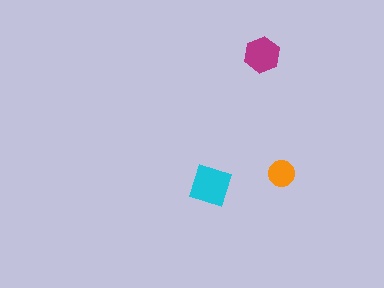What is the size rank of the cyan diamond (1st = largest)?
1st.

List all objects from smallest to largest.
The orange circle, the magenta hexagon, the cyan diamond.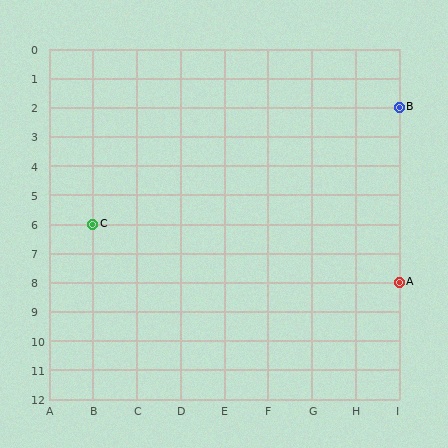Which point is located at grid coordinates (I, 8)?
Point A is at (I, 8).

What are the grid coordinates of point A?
Point A is at grid coordinates (I, 8).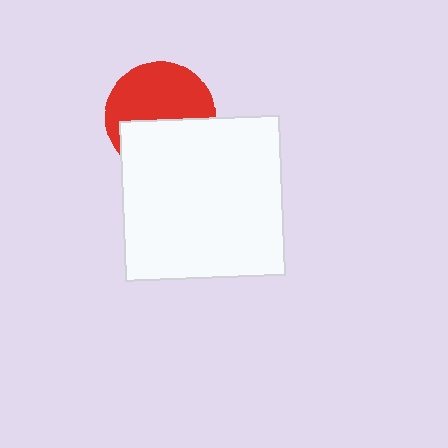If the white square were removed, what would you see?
You would see the complete red circle.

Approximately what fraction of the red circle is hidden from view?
Roughly 43% of the red circle is hidden behind the white square.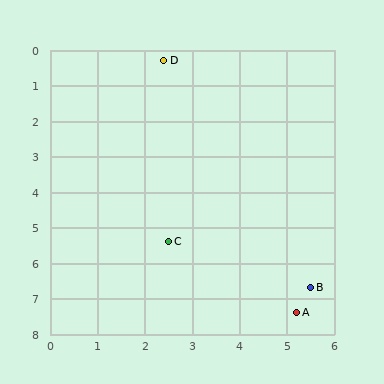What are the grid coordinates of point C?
Point C is at approximately (2.5, 5.4).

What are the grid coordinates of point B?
Point B is at approximately (5.5, 6.7).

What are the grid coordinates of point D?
Point D is at approximately (2.4, 0.3).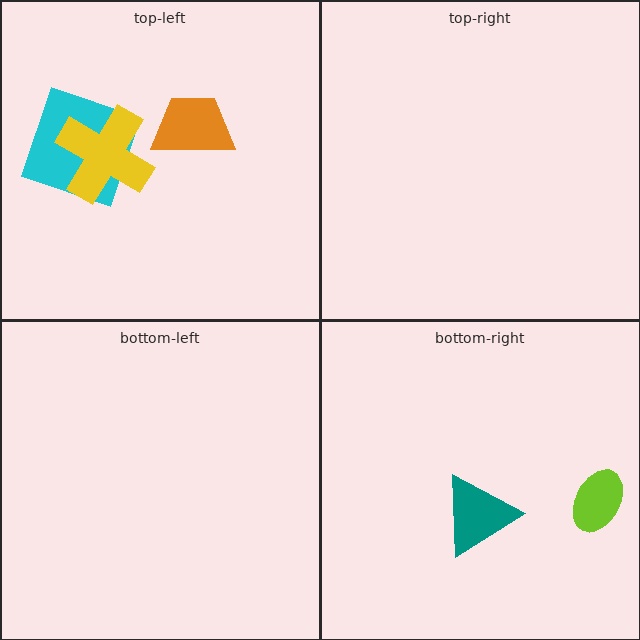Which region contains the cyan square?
The top-left region.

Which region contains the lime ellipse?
The bottom-right region.